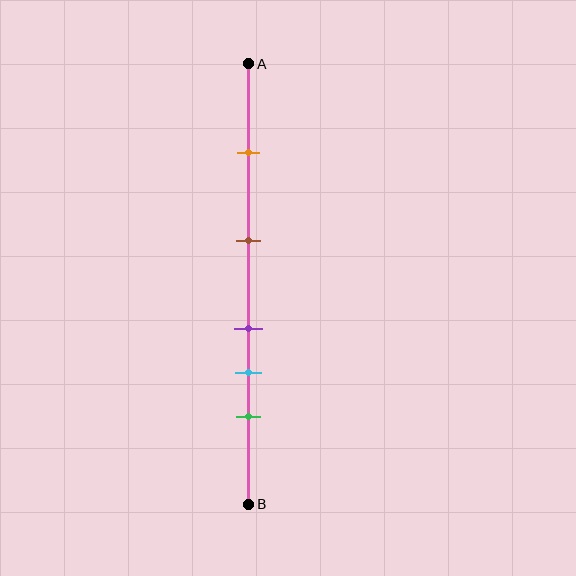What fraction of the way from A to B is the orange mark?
The orange mark is approximately 20% (0.2) of the way from A to B.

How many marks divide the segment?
There are 5 marks dividing the segment.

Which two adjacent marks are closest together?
The purple and cyan marks are the closest adjacent pair.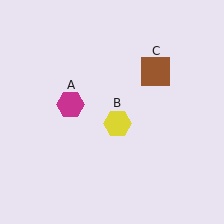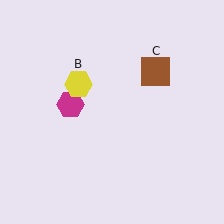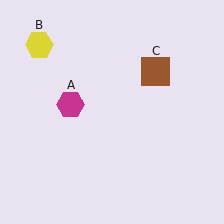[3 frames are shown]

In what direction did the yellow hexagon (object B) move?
The yellow hexagon (object B) moved up and to the left.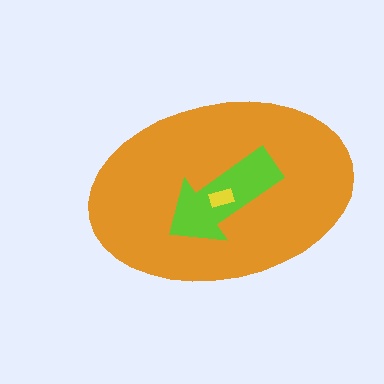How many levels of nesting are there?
3.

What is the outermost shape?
The orange ellipse.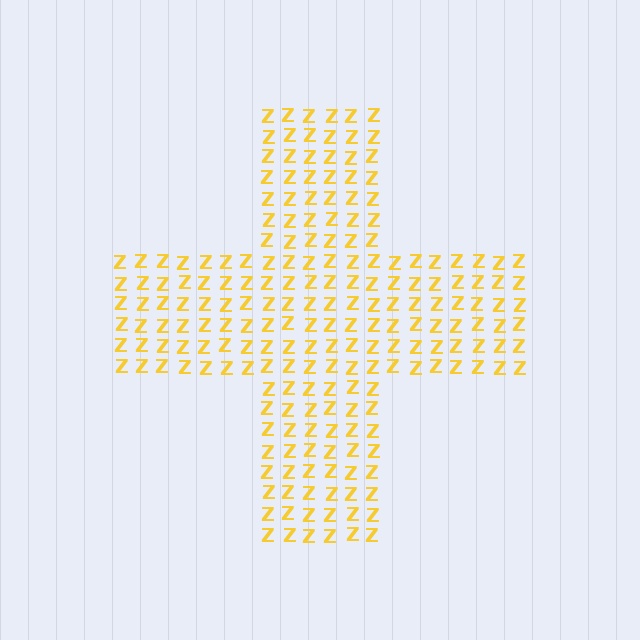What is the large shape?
The large shape is a cross.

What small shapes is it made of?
It is made of small letter Z's.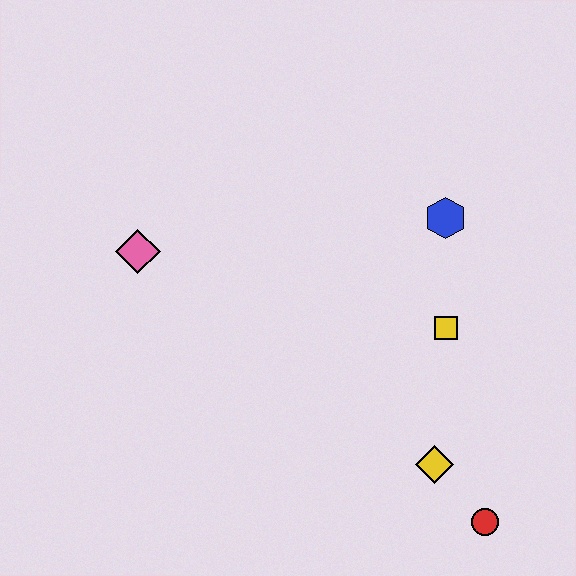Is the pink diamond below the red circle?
No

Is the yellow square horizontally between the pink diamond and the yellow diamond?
No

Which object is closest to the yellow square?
The blue hexagon is closest to the yellow square.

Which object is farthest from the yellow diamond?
The pink diamond is farthest from the yellow diamond.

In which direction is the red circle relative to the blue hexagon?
The red circle is below the blue hexagon.